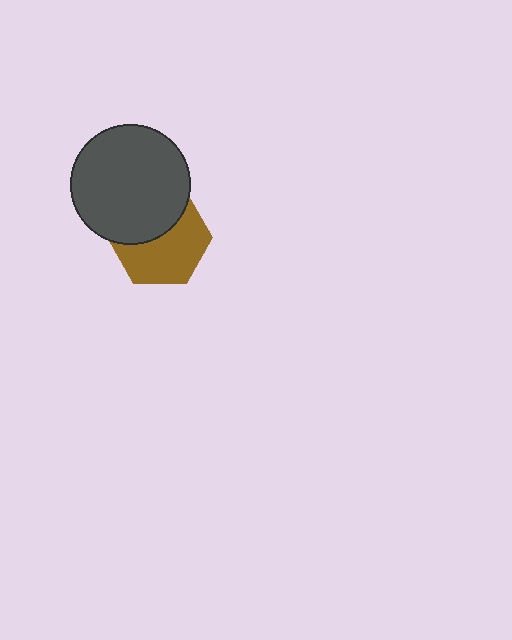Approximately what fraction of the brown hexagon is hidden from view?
Roughly 41% of the brown hexagon is hidden behind the dark gray circle.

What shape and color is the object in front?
The object in front is a dark gray circle.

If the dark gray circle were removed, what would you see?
You would see the complete brown hexagon.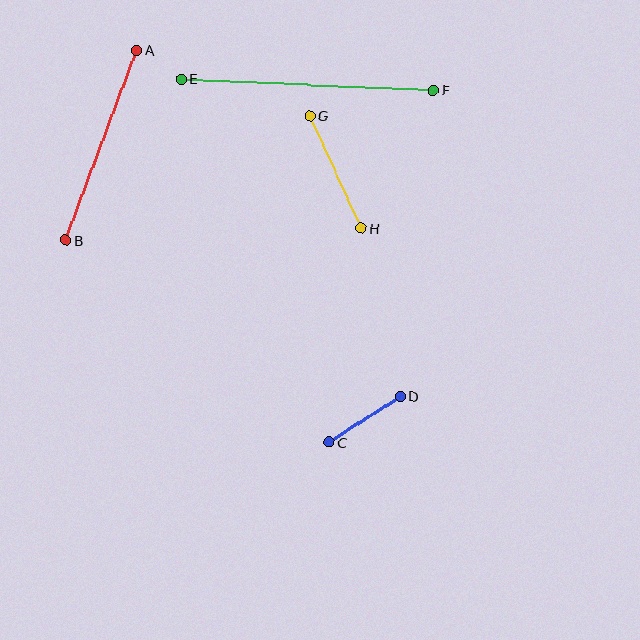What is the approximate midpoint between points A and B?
The midpoint is at approximately (101, 145) pixels.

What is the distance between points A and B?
The distance is approximately 203 pixels.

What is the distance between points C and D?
The distance is approximately 85 pixels.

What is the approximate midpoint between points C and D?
The midpoint is at approximately (365, 419) pixels.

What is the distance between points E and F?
The distance is approximately 252 pixels.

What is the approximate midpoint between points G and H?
The midpoint is at approximately (335, 172) pixels.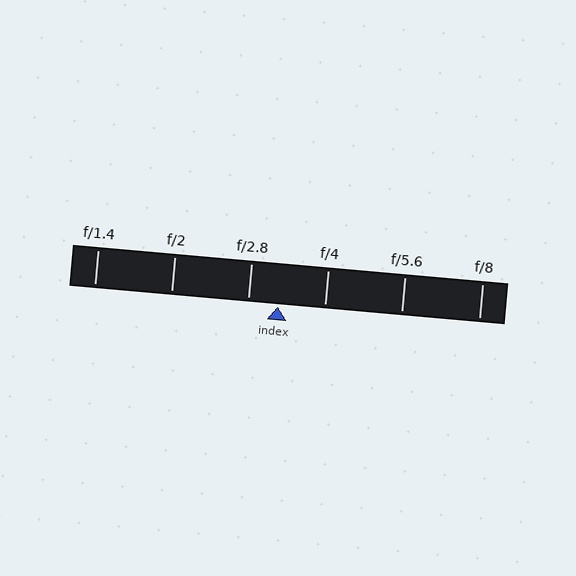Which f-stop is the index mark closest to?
The index mark is closest to f/2.8.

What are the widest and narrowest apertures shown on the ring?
The widest aperture shown is f/1.4 and the narrowest is f/8.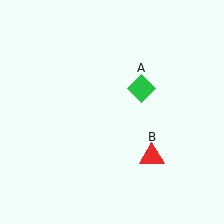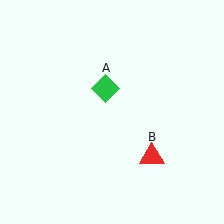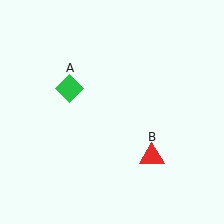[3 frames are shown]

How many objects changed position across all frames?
1 object changed position: green diamond (object A).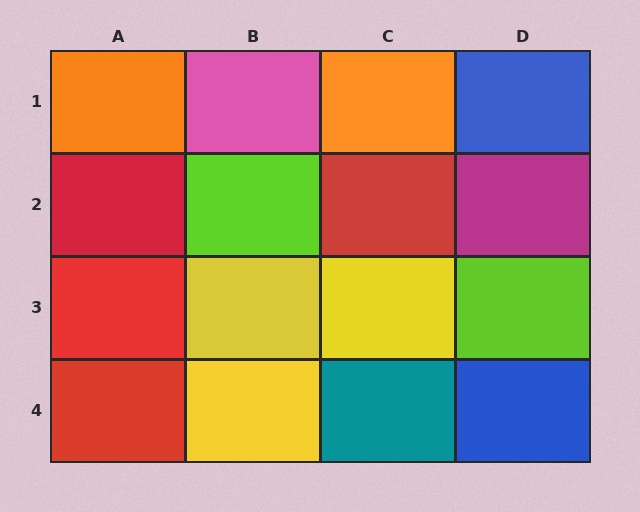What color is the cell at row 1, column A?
Orange.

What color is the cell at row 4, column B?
Yellow.